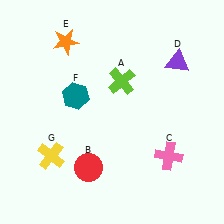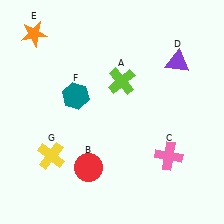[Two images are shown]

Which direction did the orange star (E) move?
The orange star (E) moved left.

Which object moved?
The orange star (E) moved left.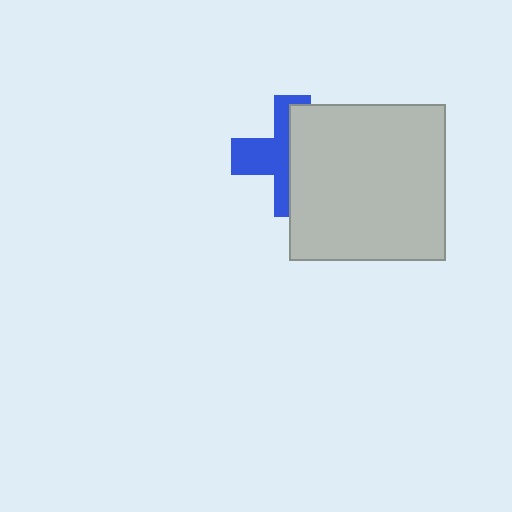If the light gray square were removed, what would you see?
You would see the complete blue cross.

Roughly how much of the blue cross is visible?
About half of it is visible (roughly 48%).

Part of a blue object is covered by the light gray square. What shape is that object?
It is a cross.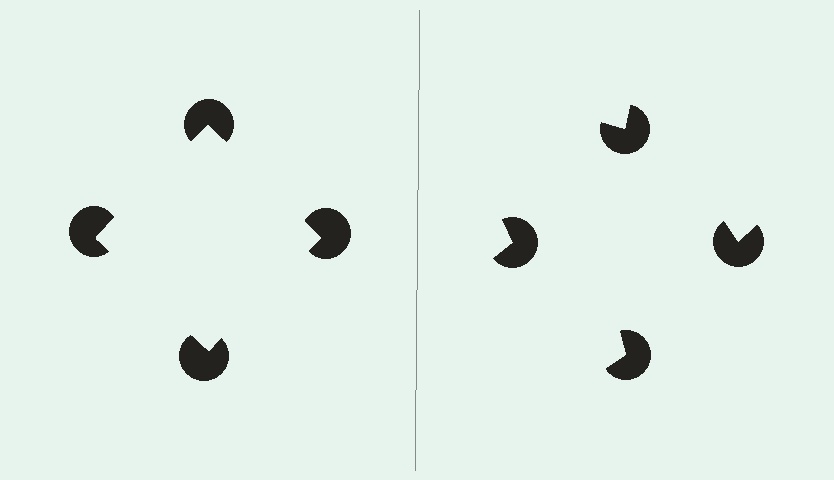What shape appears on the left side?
An illusory square.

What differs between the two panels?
The pac-man discs are positioned identically on both sides; only the wedge orientations differ. On the left they align to a square; on the right they are misaligned.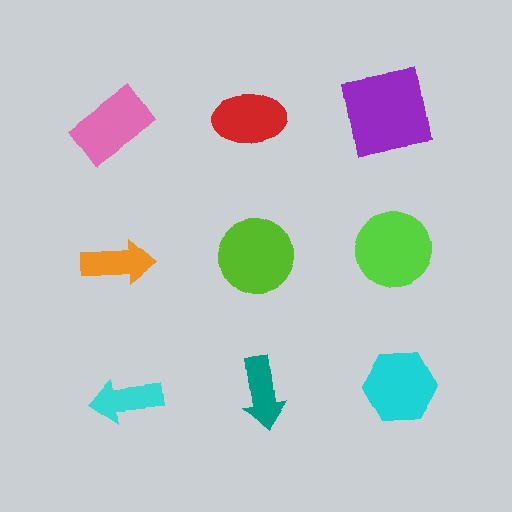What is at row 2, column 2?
A lime circle.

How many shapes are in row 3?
3 shapes.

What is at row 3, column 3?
A cyan hexagon.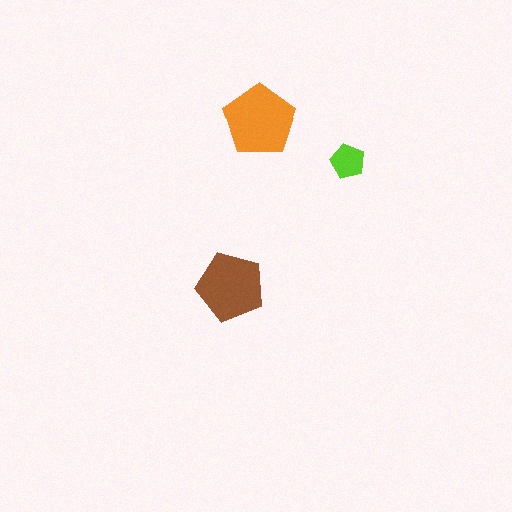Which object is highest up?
The orange pentagon is topmost.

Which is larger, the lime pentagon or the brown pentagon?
The brown one.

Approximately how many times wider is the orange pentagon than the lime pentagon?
About 2 times wider.